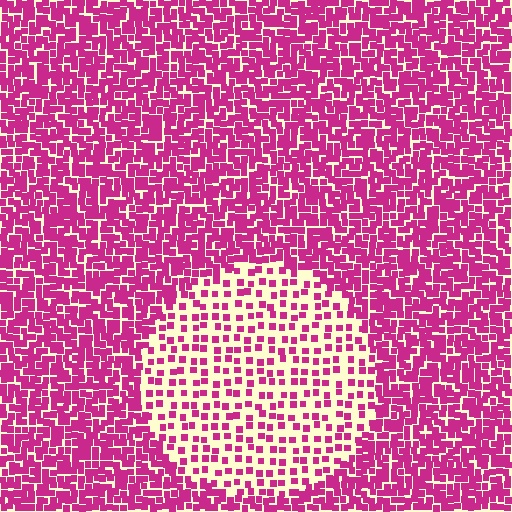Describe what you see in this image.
The image contains small magenta elements arranged at two different densities. A circle-shaped region is visible where the elements are less densely packed than the surrounding area.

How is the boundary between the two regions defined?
The boundary is defined by a change in element density (approximately 2.4x ratio). All elements are the same color, size, and shape.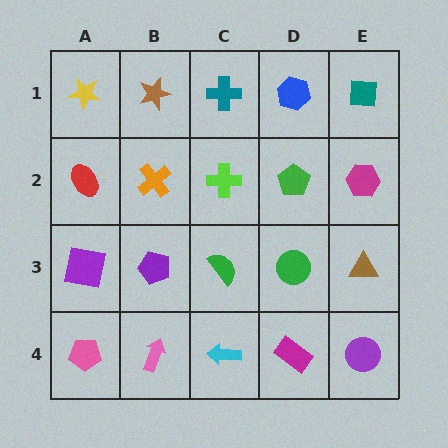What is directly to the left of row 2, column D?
A lime cross.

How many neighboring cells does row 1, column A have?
2.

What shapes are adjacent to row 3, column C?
A lime cross (row 2, column C), a cyan arrow (row 4, column C), a purple pentagon (row 3, column B), a green circle (row 3, column D).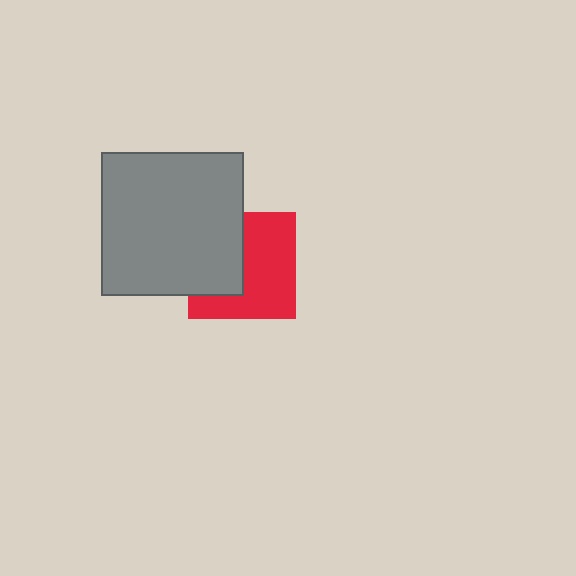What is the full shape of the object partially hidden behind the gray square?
The partially hidden object is a red square.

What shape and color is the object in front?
The object in front is a gray square.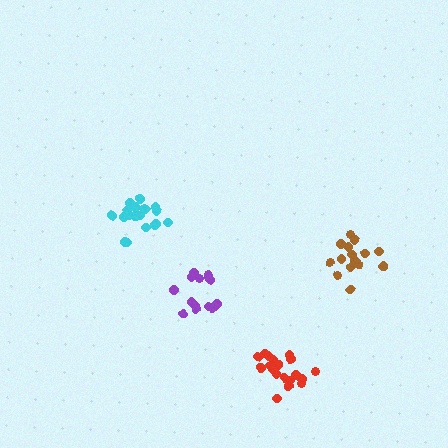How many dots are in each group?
Group 1: 15 dots, Group 2: 20 dots, Group 3: 14 dots, Group 4: 20 dots (69 total).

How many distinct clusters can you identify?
There are 4 distinct clusters.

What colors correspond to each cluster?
The clusters are colored: brown, red, purple, cyan.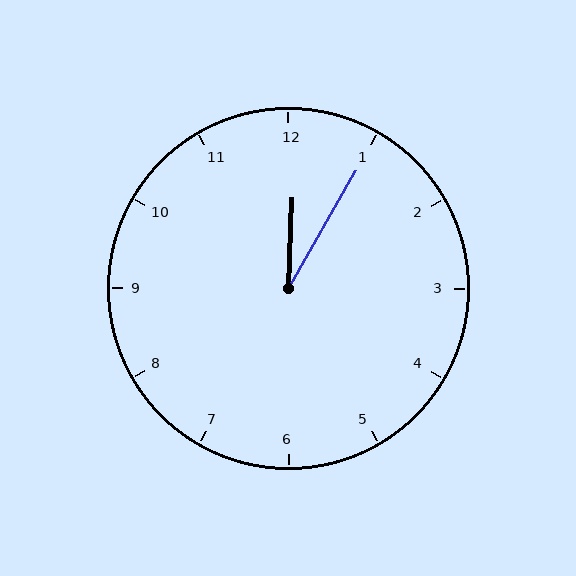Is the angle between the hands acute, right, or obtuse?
It is acute.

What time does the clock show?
12:05.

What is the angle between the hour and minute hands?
Approximately 28 degrees.